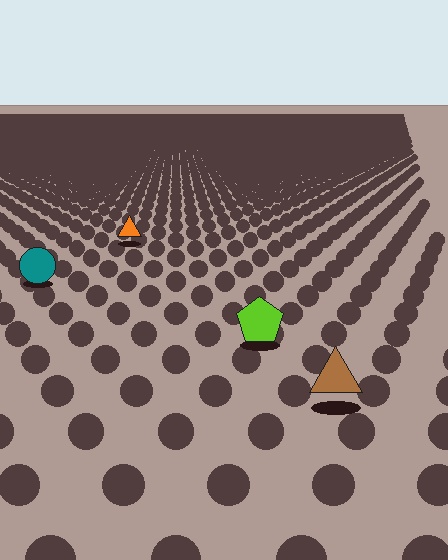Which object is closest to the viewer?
The brown triangle is closest. The texture marks near it are larger and more spread out.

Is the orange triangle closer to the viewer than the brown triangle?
No. The brown triangle is closer — you can tell from the texture gradient: the ground texture is coarser near it.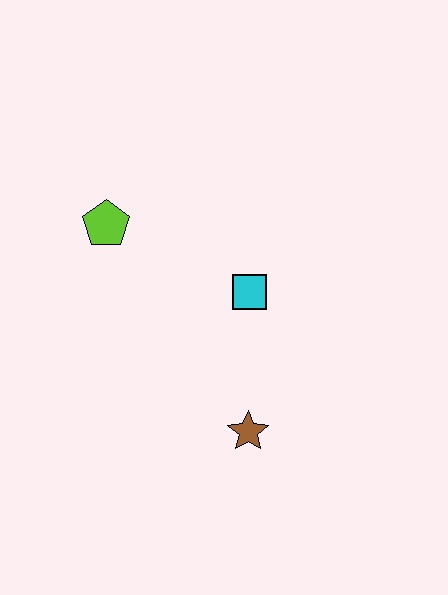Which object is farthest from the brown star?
The lime pentagon is farthest from the brown star.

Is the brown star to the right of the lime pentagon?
Yes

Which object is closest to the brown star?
The cyan square is closest to the brown star.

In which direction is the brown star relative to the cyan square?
The brown star is below the cyan square.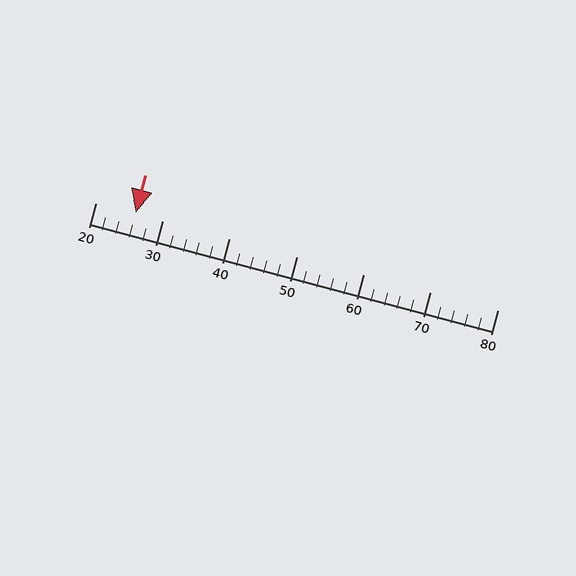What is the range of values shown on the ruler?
The ruler shows values from 20 to 80.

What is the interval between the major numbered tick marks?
The major tick marks are spaced 10 units apart.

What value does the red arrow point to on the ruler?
The red arrow points to approximately 26.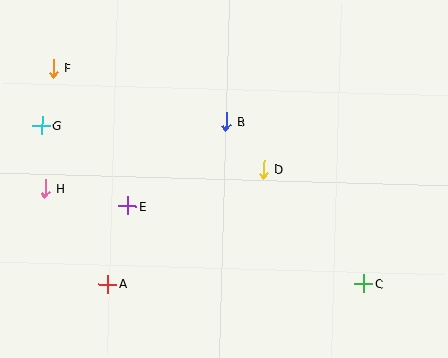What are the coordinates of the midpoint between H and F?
The midpoint between H and F is at (49, 128).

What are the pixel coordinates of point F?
Point F is at (53, 68).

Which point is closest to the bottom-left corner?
Point A is closest to the bottom-left corner.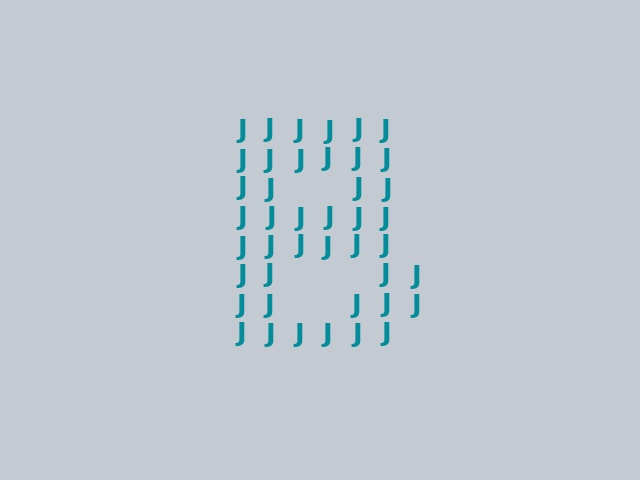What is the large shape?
The large shape is the letter B.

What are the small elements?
The small elements are letter J's.